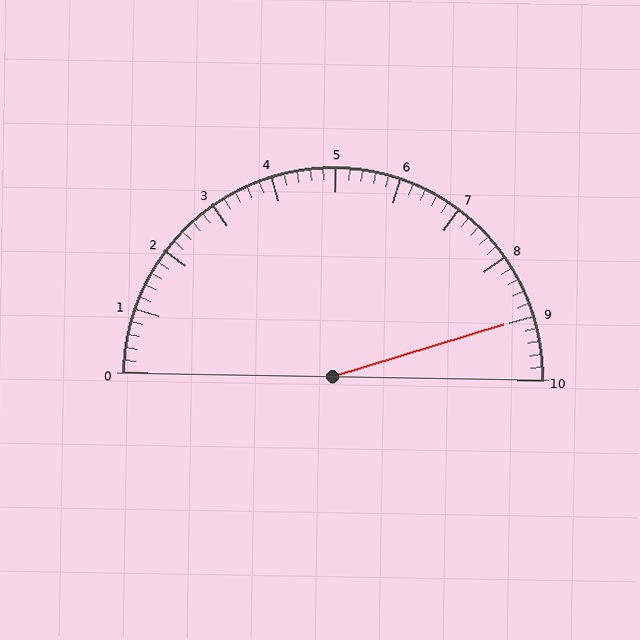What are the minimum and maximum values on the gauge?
The gauge ranges from 0 to 10.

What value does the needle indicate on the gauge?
The needle indicates approximately 9.0.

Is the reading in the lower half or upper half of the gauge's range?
The reading is in the upper half of the range (0 to 10).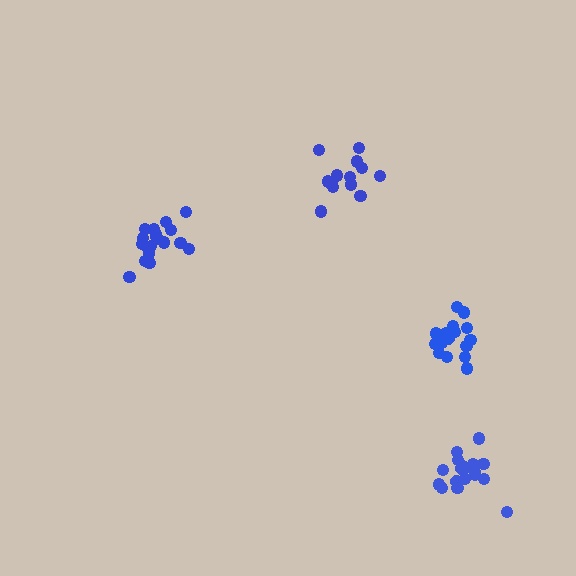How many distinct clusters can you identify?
There are 4 distinct clusters.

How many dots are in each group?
Group 1: 13 dots, Group 2: 16 dots, Group 3: 19 dots, Group 4: 19 dots (67 total).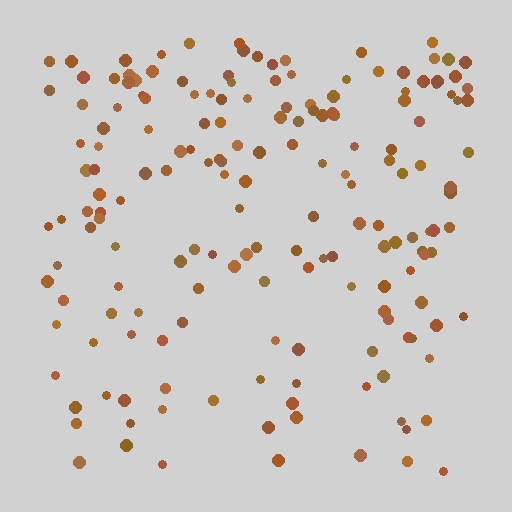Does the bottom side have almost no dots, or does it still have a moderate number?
Still a moderate number, just noticeably fewer than the top.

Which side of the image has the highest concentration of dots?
The top.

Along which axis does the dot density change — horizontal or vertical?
Vertical.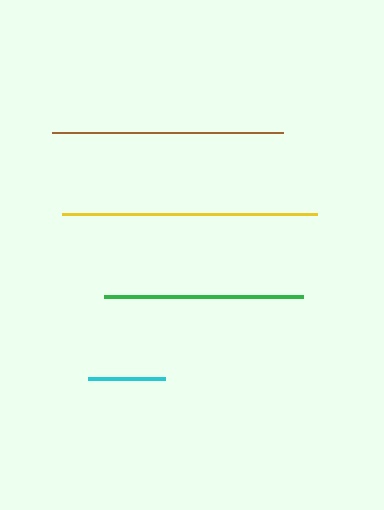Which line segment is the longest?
The yellow line is the longest at approximately 254 pixels.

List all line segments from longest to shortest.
From longest to shortest: yellow, brown, green, cyan.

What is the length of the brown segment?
The brown segment is approximately 232 pixels long.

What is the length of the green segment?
The green segment is approximately 199 pixels long.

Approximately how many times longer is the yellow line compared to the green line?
The yellow line is approximately 1.3 times the length of the green line.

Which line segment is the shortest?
The cyan line is the shortest at approximately 77 pixels.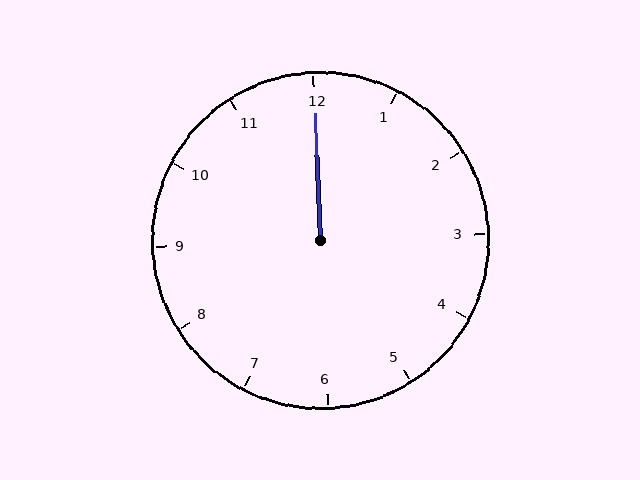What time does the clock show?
12:00.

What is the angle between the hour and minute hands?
Approximately 0 degrees.